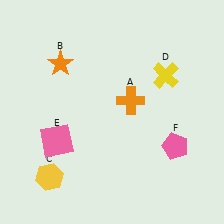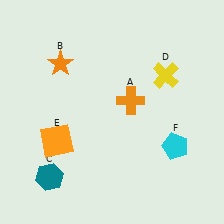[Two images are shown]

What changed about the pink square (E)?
In Image 1, E is pink. In Image 2, it changed to orange.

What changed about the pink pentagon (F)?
In Image 1, F is pink. In Image 2, it changed to cyan.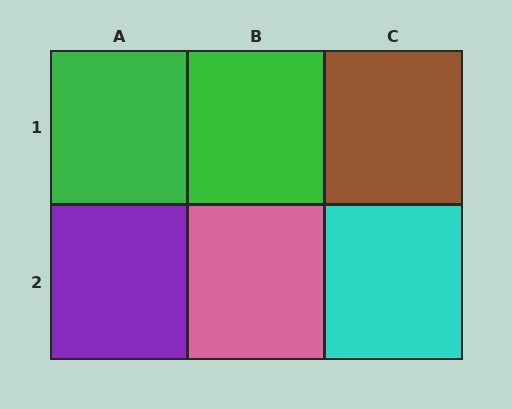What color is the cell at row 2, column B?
Pink.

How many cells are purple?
1 cell is purple.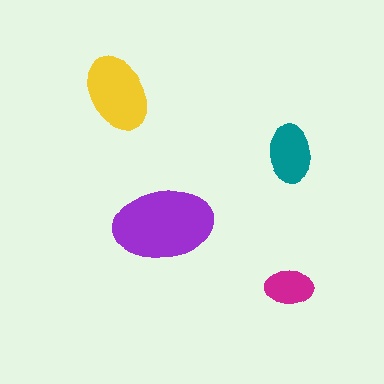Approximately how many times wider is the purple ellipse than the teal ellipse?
About 1.5 times wider.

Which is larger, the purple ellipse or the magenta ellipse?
The purple one.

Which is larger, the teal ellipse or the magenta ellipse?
The teal one.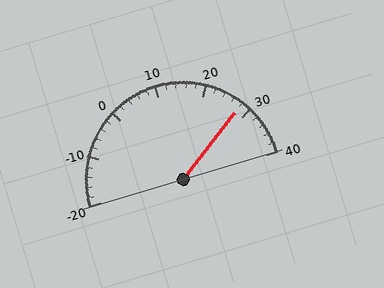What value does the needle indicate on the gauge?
The needle indicates approximately 28.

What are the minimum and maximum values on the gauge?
The gauge ranges from -20 to 40.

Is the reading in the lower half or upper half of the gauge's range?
The reading is in the upper half of the range (-20 to 40).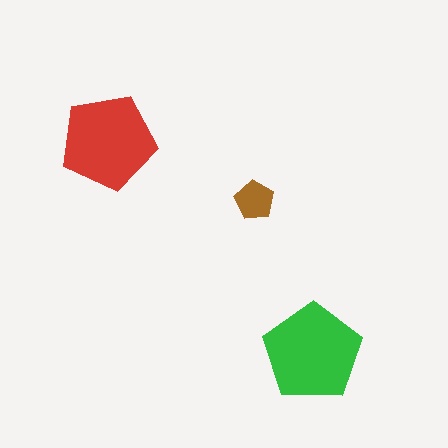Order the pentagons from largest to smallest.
the green one, the red one, the brown one.